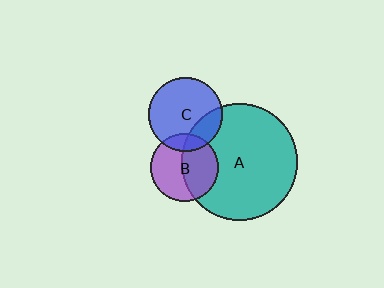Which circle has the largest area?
Circle A (teal).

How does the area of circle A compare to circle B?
Approximately 2.9 times.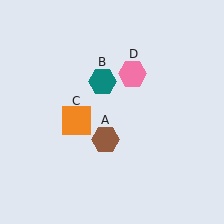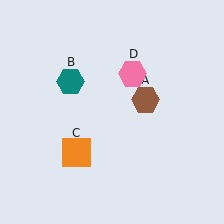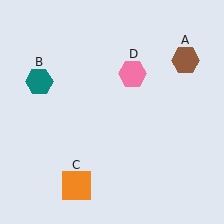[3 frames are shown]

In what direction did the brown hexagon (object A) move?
The brown hexagon (object A) moved up and to the right.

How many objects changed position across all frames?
3 objects changed position: brown hexagon (object A), teal hexagon (object B), orange square (object C).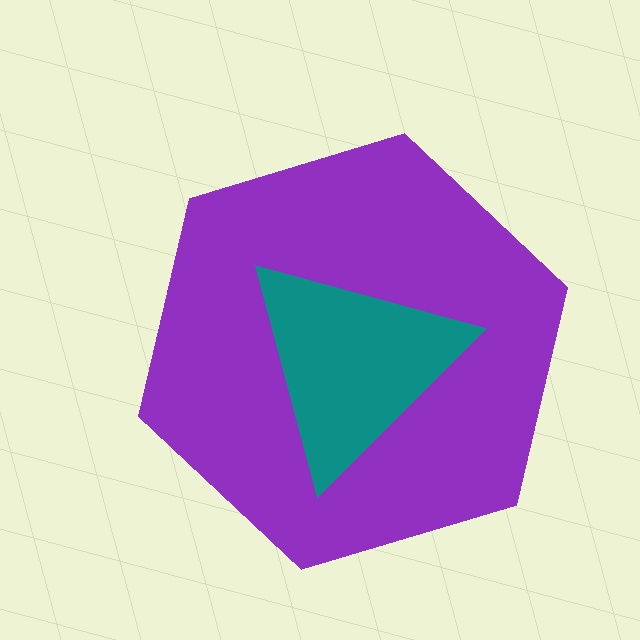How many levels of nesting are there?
2.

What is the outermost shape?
The purple hexagon.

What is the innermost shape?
The teal triangle.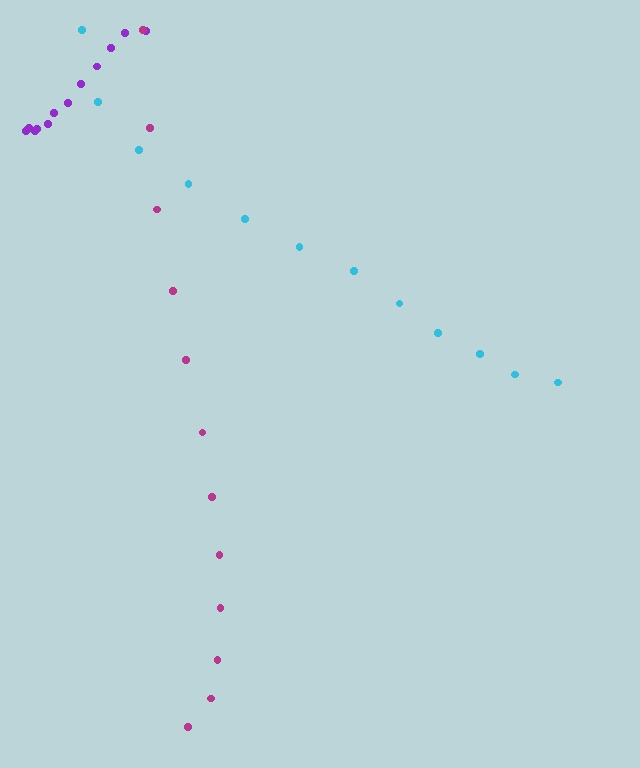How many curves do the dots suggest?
There are 3 distinct paths.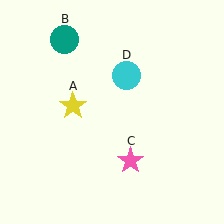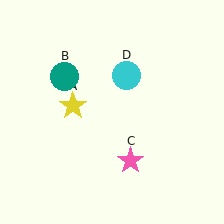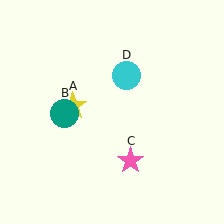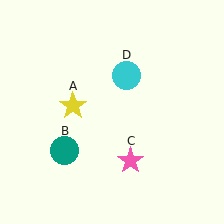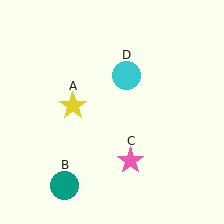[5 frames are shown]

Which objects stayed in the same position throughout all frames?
Yellow star (object A) and pink star (object C) and cyan circle (object D) remained stationary.